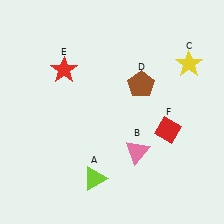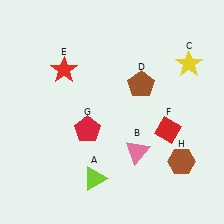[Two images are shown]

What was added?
A red pentagon (G), a brown hexagon (H) were added in Image 2.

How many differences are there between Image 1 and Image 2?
There are 2 differences between the two images.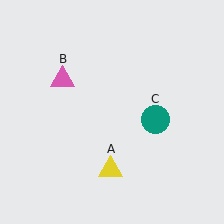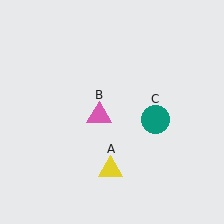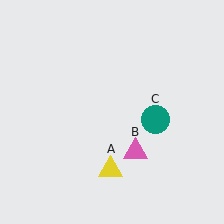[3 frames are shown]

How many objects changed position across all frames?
1 object changed position: pink triangle (object B).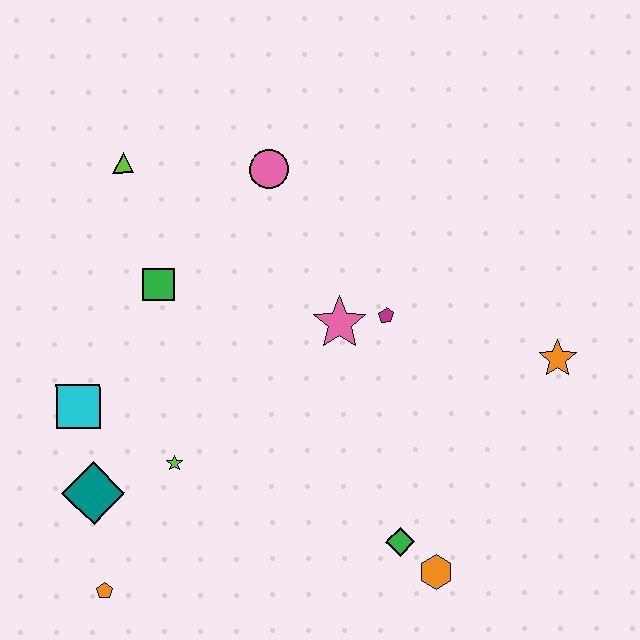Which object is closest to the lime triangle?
The green square is closest to the lime triangle.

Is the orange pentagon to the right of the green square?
No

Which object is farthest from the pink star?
The orange pentagon is farthest from the pink star.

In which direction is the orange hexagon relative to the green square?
The orange hexagon is below the green square.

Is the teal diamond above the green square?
No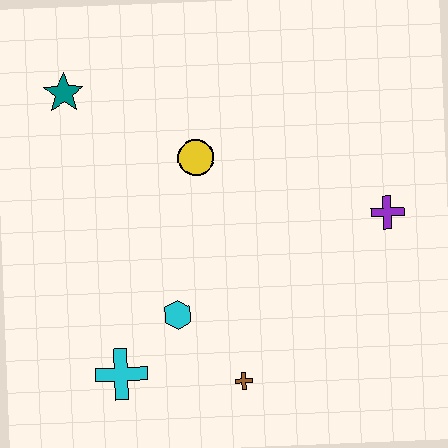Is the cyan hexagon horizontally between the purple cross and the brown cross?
No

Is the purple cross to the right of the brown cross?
Yes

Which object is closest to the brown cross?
The cyan hexagon is closest to the brown cross.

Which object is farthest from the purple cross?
The teal star is farthest from the purple cross.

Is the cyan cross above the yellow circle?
No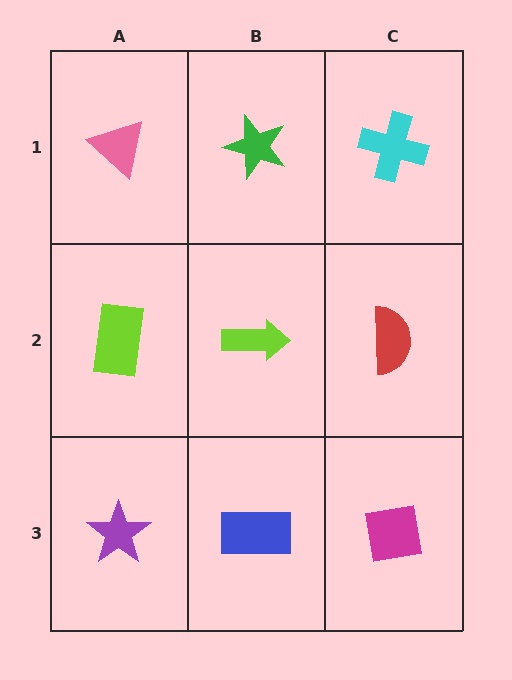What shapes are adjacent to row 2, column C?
A cyan cross (row 1, column C), a magenta square (row 3, column C), a lime arrow (row 2, column B).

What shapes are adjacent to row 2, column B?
A green star (row 1, column B), a blue rectangle (row 3, column B), a lime rectangle (row 2, column A), a red semicircle (row 2, column C).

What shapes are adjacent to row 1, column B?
A lime arrow (row 2, column B), a pink triangle (row 1, column A), a cyan cross (row 1, column C).